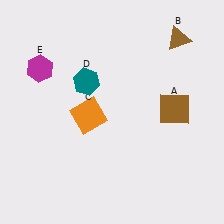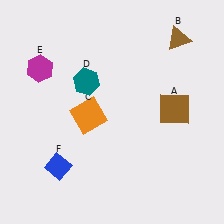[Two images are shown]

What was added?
A blue diamond (F) was added in Image 2.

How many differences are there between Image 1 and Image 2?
There is 1 difference between the two images.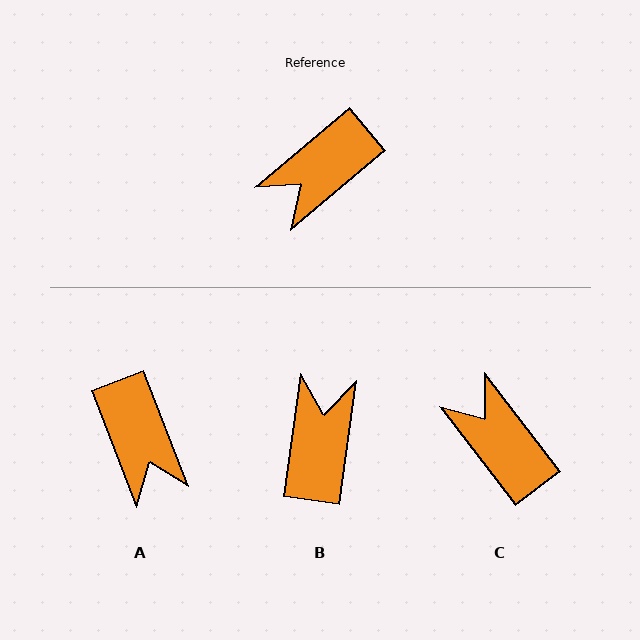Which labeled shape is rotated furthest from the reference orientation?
B, about 137 degrees away.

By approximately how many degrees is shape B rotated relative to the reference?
Approximately 137 degrees clockwise.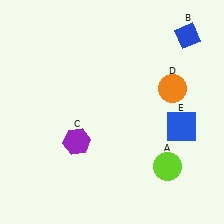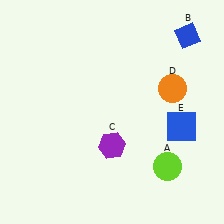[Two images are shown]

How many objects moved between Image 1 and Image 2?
1 object moved between the two images.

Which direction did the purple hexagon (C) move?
The purple hexagon (C) moved right.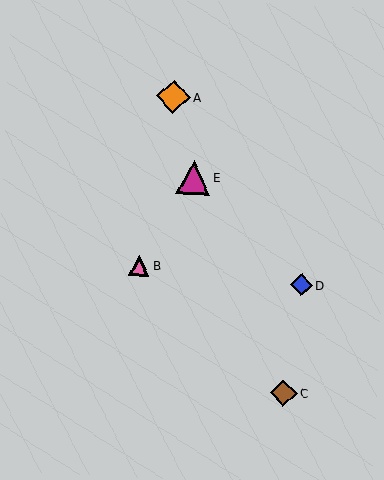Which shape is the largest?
The magenta triangle (labeled E) is the largest.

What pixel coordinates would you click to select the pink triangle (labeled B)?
Click at (139, 266) to select the pink triangle B.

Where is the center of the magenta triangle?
The center of the magenta triangle is at (193, 177).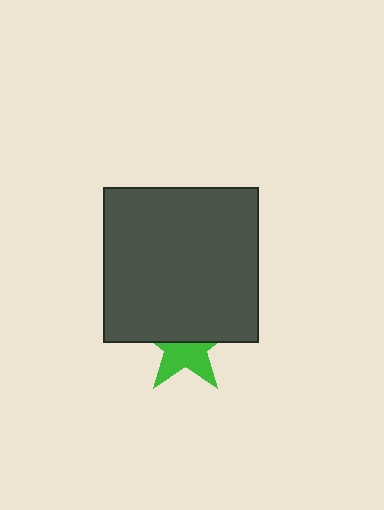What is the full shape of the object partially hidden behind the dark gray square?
The partially hidden object is a green star.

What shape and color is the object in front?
The object in front is a dark gray square.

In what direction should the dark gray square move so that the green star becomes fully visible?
The dark gray square should move up. That is the shortest direction to clear the overlap and leave the green star fully visible.